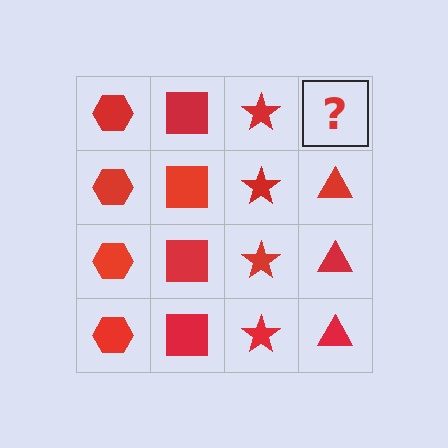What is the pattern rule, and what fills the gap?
The rule is that each column has a consistent shape. The gap should be filled with a red triangle.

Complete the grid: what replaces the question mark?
The question mark should be replaced with a red triangle.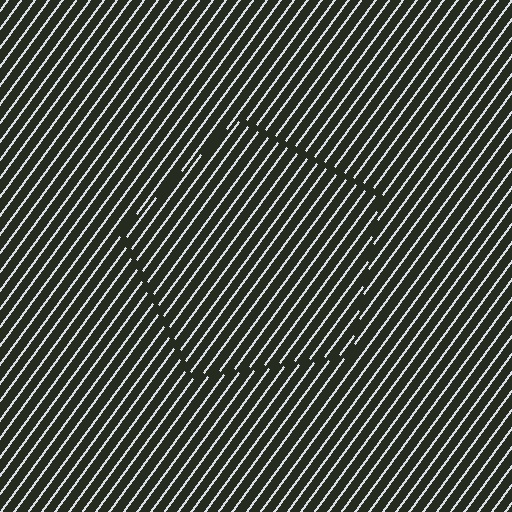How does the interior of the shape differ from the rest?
The interior of the shape contains the same grating, shifted by half a period — the contour is defined by the phase discontinuity where line-ends from the inner and outer gratings abut.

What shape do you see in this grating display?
An illusory pentagon. The interior of the shape contains the same grating, shifted by half a period — the contour is defined by the phase discontinuity where line-ends from the inner and outer gratings abut.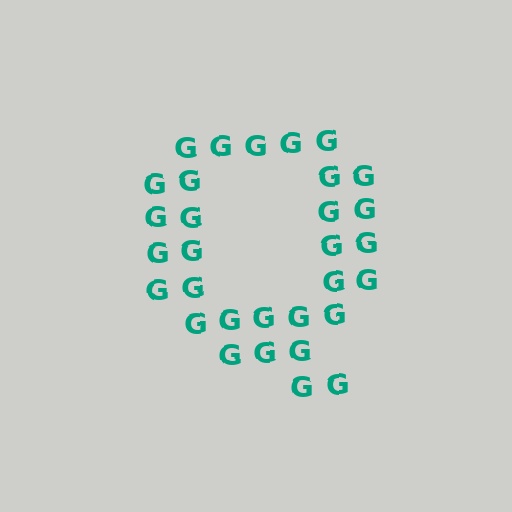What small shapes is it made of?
It is made of small letter G's.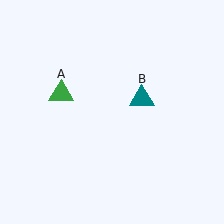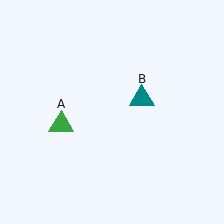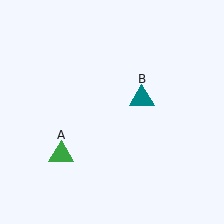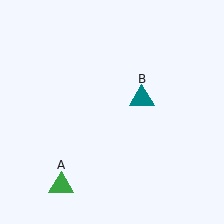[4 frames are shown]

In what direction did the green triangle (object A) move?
The green triangle (object A) moved down.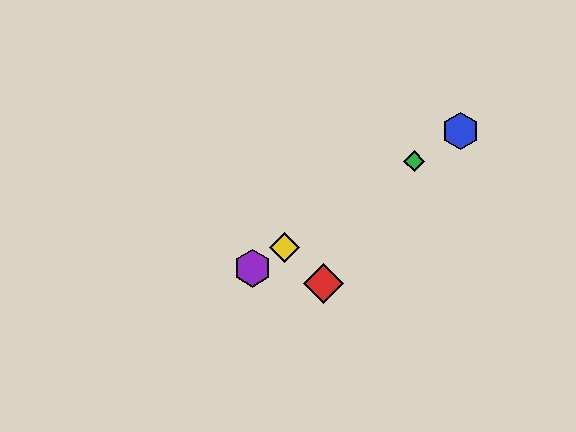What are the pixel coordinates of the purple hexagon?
The purple hexagon is at (252, 268).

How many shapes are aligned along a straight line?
4 shapes (the blue hexagon, the green diamond, the yellow diamond, the purple hexagon) are aligned along a straight line.